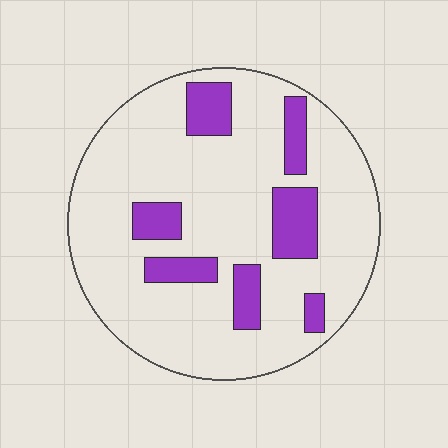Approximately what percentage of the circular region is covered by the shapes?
Approximately 20%.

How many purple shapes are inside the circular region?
7.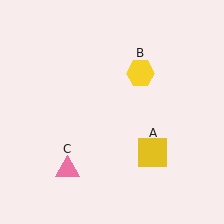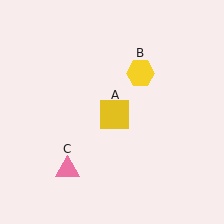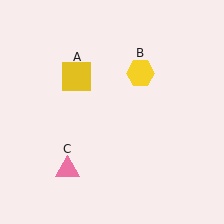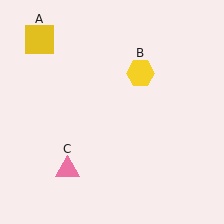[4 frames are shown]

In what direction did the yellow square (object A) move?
The yellow square (object A) moved up and to the left.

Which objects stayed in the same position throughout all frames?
Yellow hexagon (object B) and pink triangle (object C) remained stationary.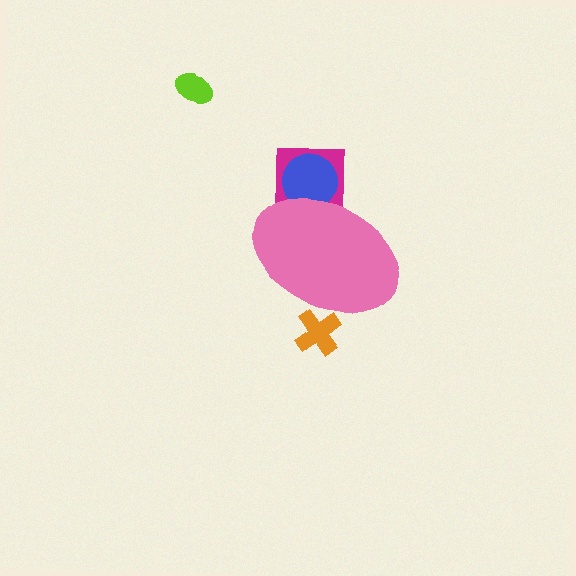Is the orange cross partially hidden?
Yes, the orange cross is partially hidden behind the pink ellipse.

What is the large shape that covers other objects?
A pink ellipse.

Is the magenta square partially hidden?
Yes, the magenta square is partially hidden behind the pink ellipse.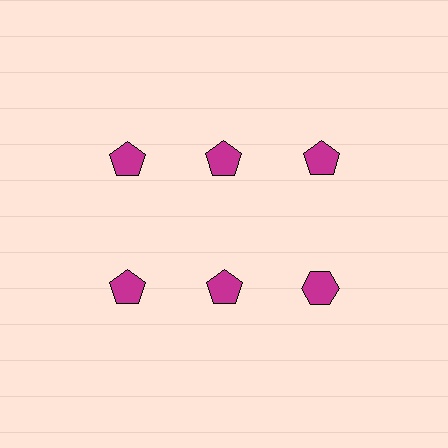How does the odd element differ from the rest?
It has a different shape: hexagon instead of pentagon.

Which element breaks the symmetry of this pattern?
The magenta hexagon in the second row, center column breaks the symmetry. All other shapes are magenta pentagons.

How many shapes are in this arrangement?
There are 6 shapes arranged in a grid pattern.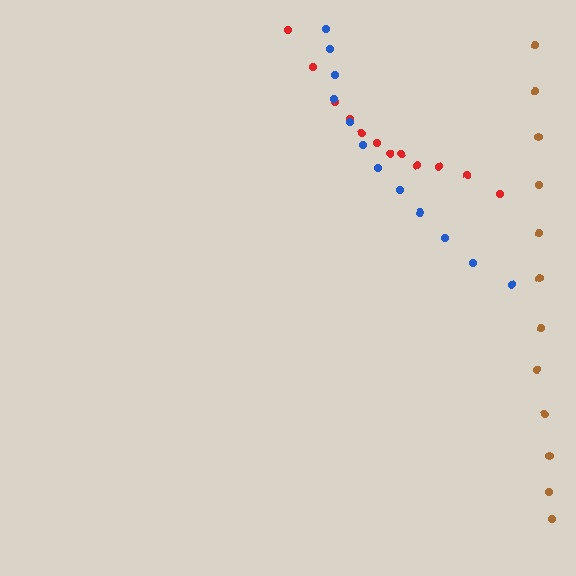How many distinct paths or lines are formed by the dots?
There are 3 distinct paths.